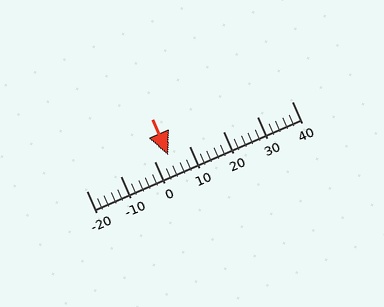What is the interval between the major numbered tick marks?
The major tick marks are spaced 10 units apart.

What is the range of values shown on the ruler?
The ruler shows values from -20 to 40.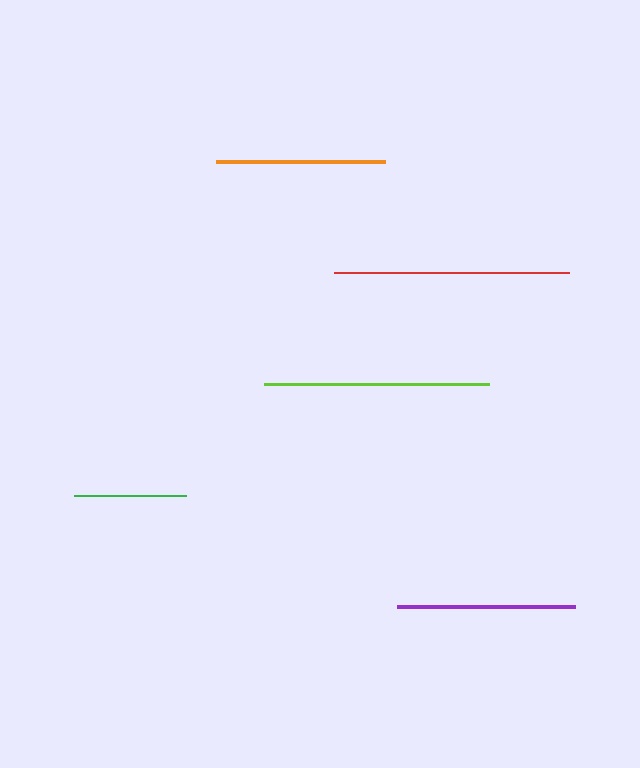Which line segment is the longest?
The red line is the longest at approximately 235 pixels.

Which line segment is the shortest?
The green line is the shortest at approximately 112 pixels.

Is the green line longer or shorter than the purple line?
The purple line is longer than the green line.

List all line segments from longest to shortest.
From longest to shortest: red, lime, purple, orange, green.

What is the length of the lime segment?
The lime segment is approximately 225 pixels long.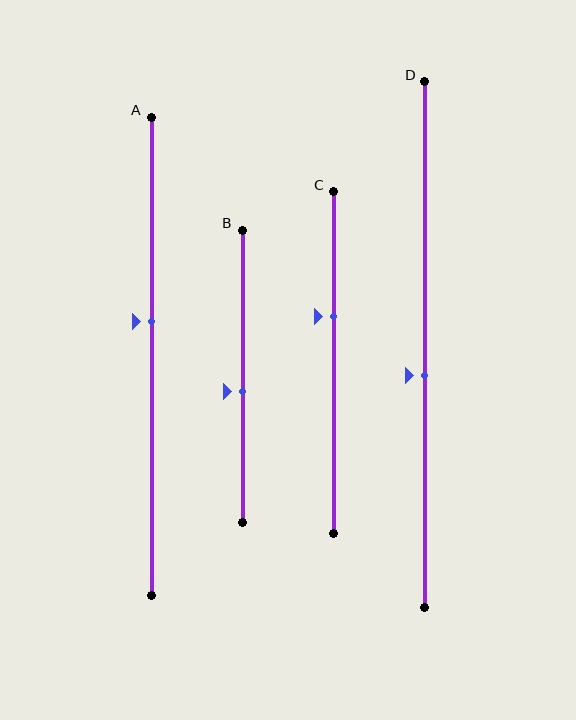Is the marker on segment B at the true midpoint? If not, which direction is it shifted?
No, the marker on segment B is shifted downward by about 5% of the segment length.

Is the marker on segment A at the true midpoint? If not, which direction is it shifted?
No, the marker on segment A is shifted upward by about 7% of the segment length.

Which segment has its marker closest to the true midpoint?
Segment B has its marker closest to the true midpoint.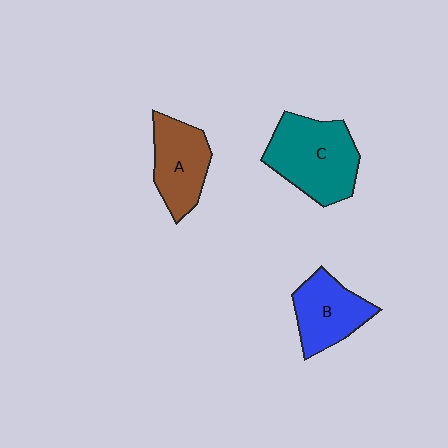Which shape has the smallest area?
Shape B (blue).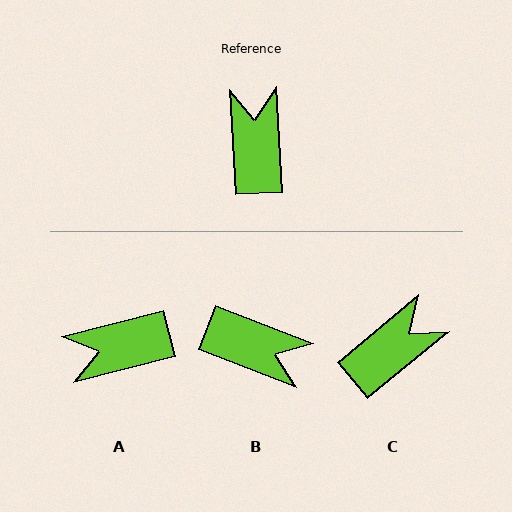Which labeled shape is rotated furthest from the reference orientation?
B, about 114 degrees away.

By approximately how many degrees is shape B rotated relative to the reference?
Approximately 114 degrees clockwise.